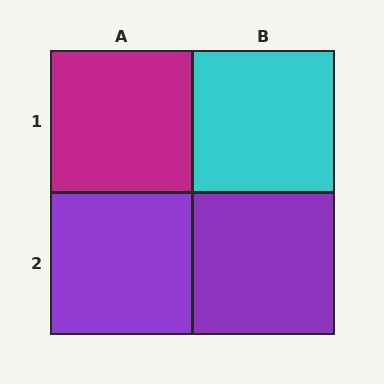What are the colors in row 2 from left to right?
Purple, purple.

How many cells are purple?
2 cells are purple.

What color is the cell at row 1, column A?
Magenta.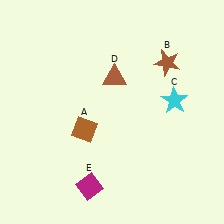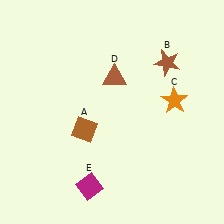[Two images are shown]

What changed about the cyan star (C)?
In Image 1, C is cyan. In Image 2, it changed to orange.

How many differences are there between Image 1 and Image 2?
There is 1 difference between the two images.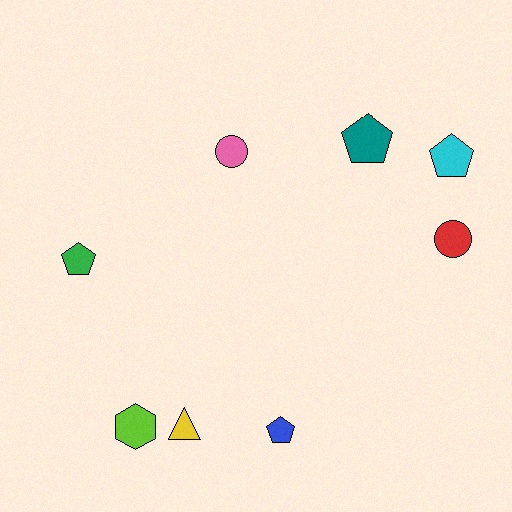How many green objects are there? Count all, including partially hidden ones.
There is 1 green object.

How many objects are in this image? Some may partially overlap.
There are 8 objects.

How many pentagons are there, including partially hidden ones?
There are 4 pentagons.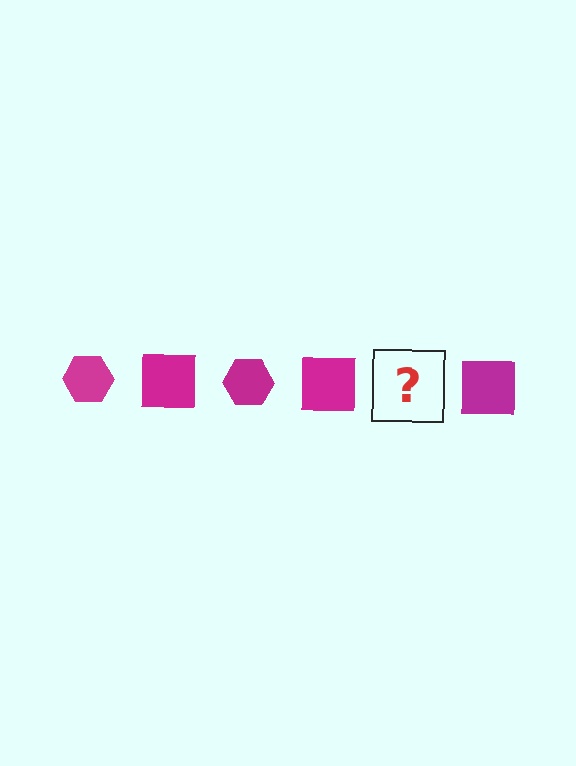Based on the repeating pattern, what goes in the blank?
The blank should be a magenta hexagon.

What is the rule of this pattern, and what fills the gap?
The rule is that the pattern cycles through hexagon, square shapes in magenta. The gap should be filled with a magenta hexagon.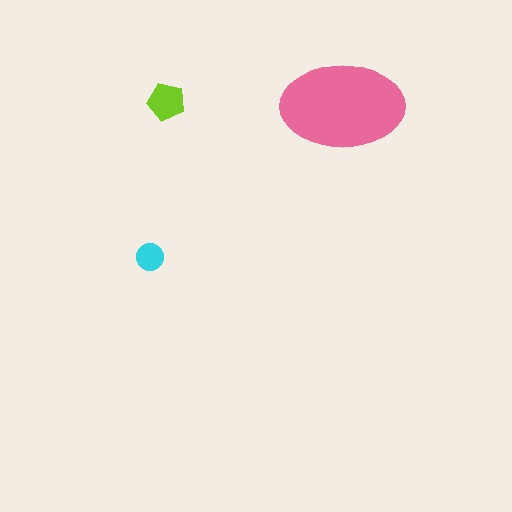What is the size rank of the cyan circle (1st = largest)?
3rd.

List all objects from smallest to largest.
The cyan circle, the lime pentagon, the pink ellipse.